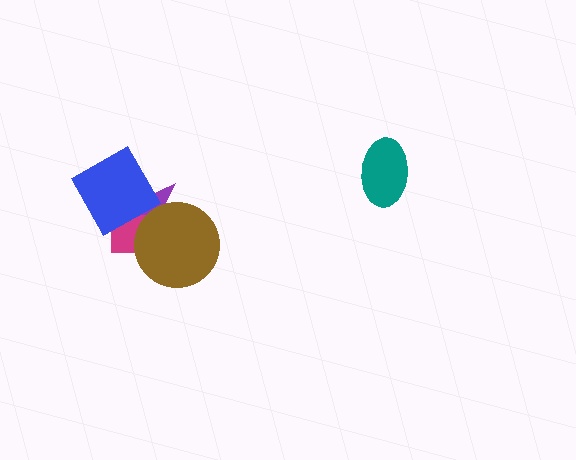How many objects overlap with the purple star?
3 objects overlap with the purple star.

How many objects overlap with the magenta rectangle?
3 objects overlap with the magenta rectangle.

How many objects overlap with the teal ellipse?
0 objects overlap with the teal ellipse.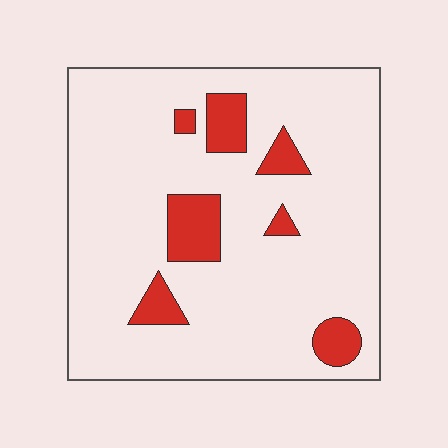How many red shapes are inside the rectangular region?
7.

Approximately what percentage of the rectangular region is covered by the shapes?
Approximately 15%.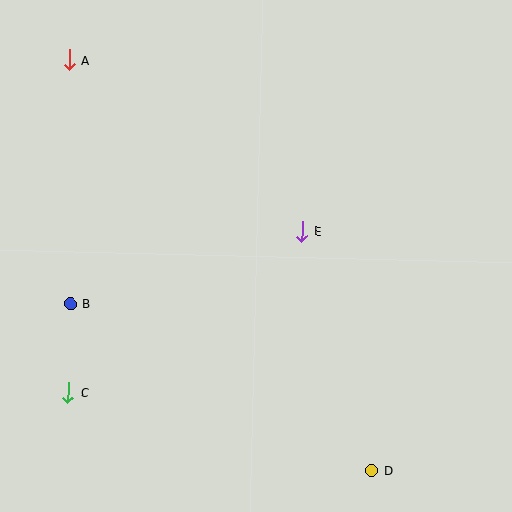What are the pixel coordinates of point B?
Point B is at (70, 304).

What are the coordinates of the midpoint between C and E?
The midpoint between C and E is at (185, 312).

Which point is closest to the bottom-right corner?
Point D is closest to the bottom-right corner.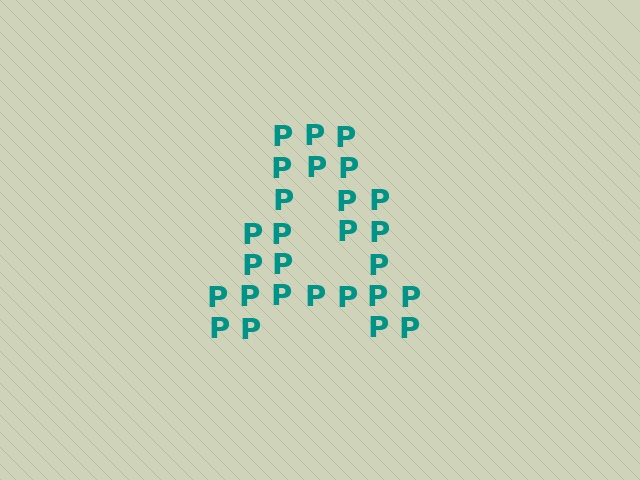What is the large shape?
The large shape is the letter A.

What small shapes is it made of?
It is made of small letter P's.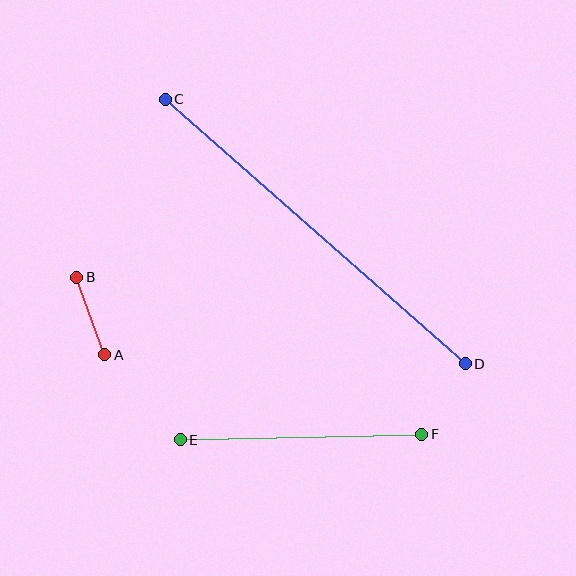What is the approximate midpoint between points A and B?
The midpoint is at approximately (91, 316) pixels.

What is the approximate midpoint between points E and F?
The midpoint is at approximately (301, 437) pixels.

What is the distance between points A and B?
The distance is approximately 83 pixels.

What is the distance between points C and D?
The distance is approximately 400 pixels.